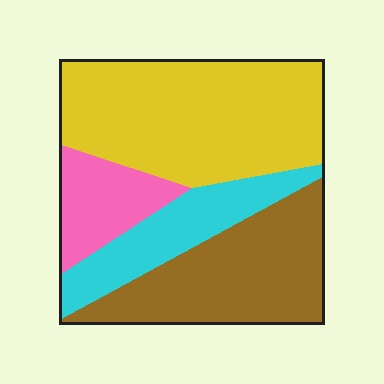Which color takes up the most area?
Yellow, at roughly 40%.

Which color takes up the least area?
Pink, at roughly 10%.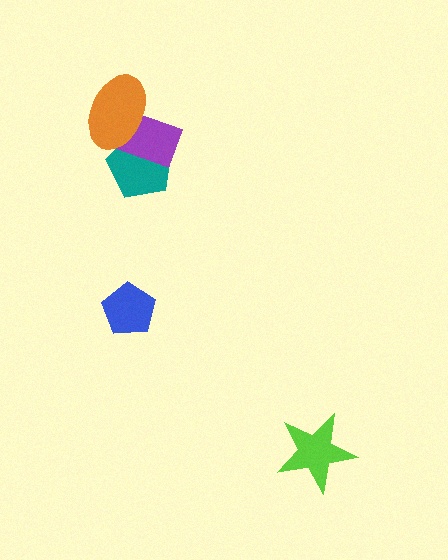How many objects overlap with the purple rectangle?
2 objects overlap with the purple rectangle.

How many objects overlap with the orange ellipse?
2 objects overlap with the orange ellipse.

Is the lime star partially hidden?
No, no other shape covers it.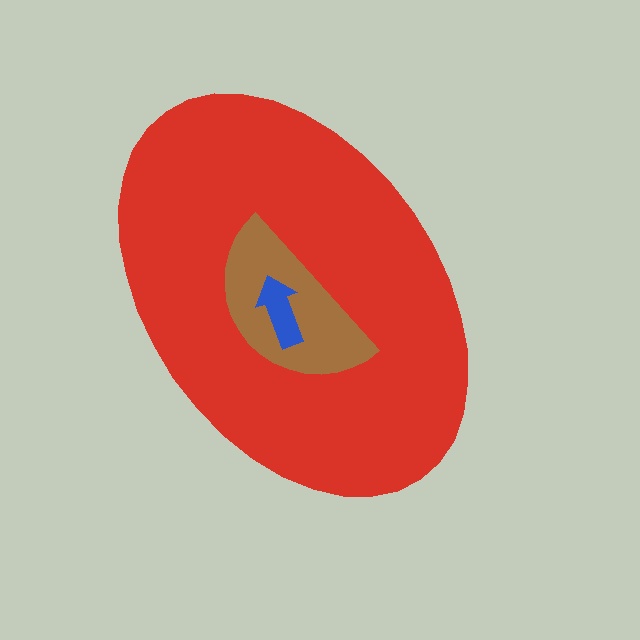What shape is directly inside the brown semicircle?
The blue arrow.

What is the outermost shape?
The red ellipse.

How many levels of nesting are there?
3.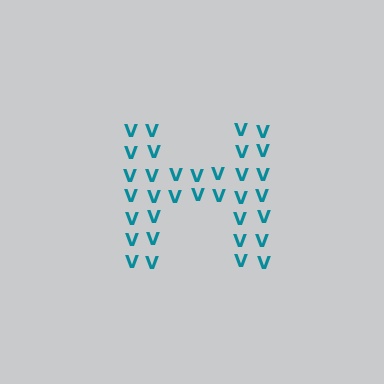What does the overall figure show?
The overall figure shows the letter H.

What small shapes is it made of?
It is made of small letter V's.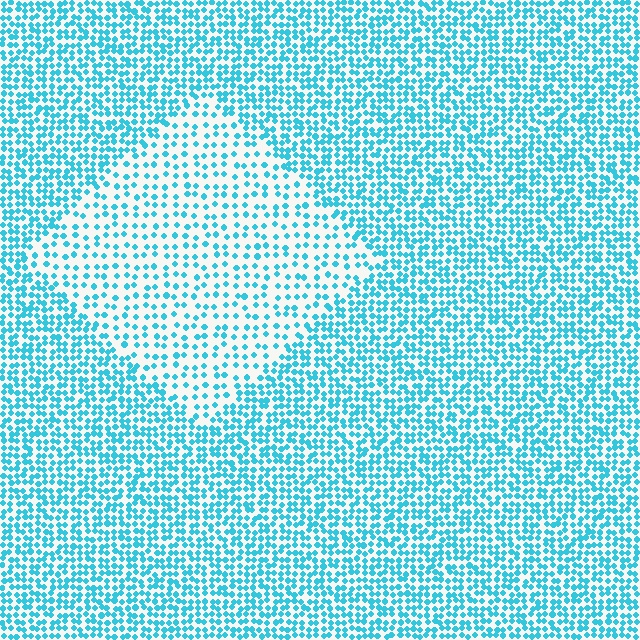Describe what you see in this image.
The image contains small cyan elements arranged at two different densities. A diamond-shaped region is visible where the elements are less densely packed than the surrounding area.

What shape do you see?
I see a diamond.